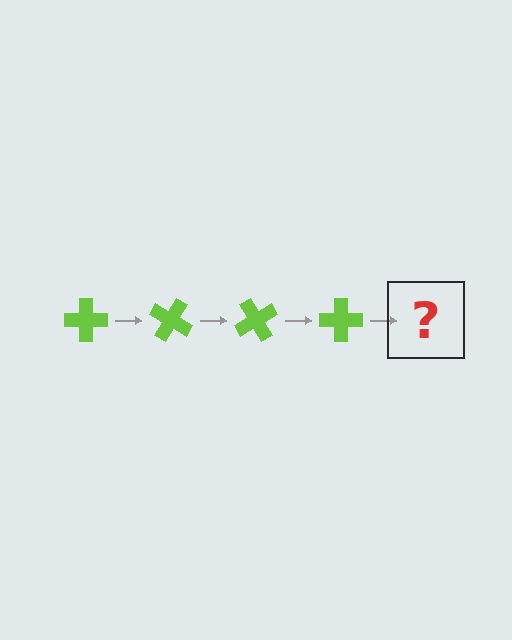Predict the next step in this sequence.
The next step is a lime cross rotated 120 degrees.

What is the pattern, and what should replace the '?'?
The pattern is that the cross rotates 30 degrees each step. The '?' should be a lime cross rotated 120 degrees.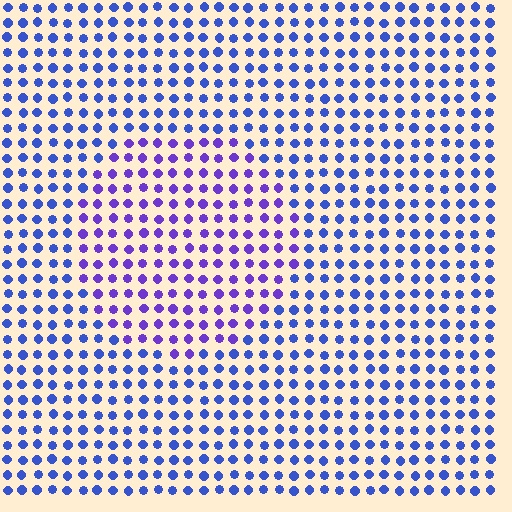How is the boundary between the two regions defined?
The boundary is defined purely by a slight shift in hue (about 34 degrees). Spacing, size, and orientation are identical on both sides.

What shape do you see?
I see a circle.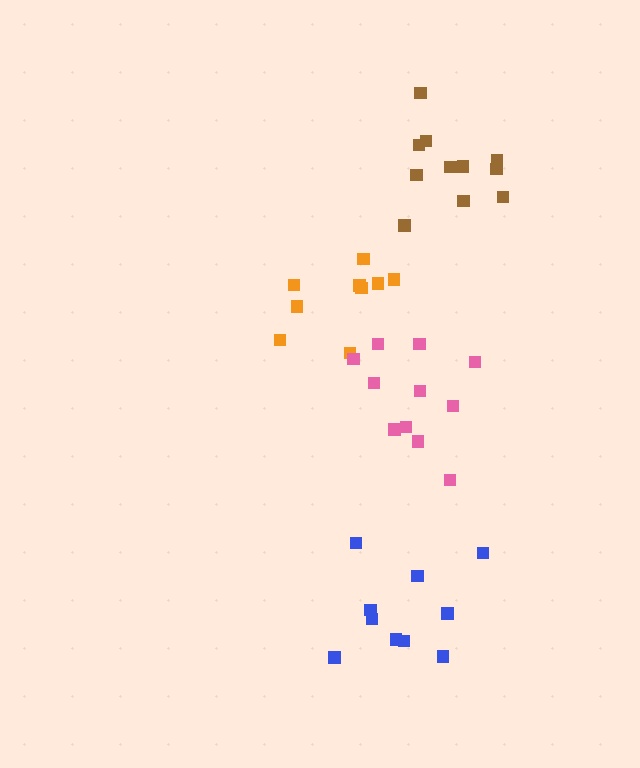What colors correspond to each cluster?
The clusters are colored: blue, orange, brown, pink.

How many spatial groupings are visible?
There are 4 spatial groupings.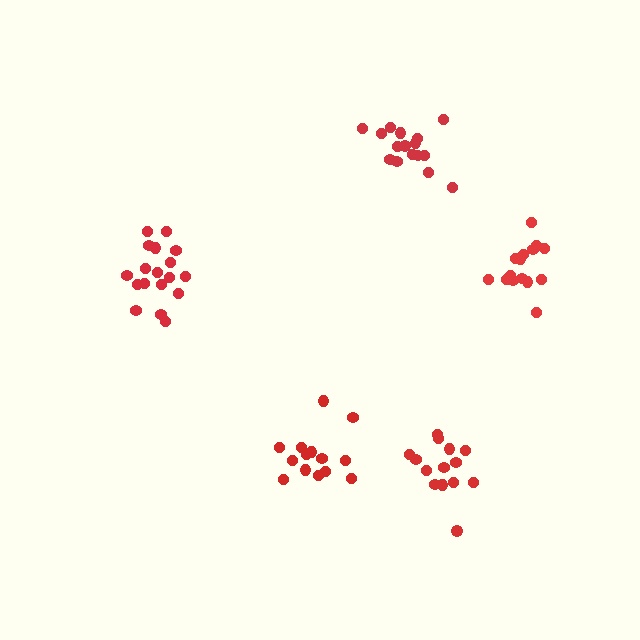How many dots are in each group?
Group 1: 16 dots, Group 2: 14 dots, Group 3: 14 dots, Group 4: 18 dots, Group 5: 15 dots (77 total).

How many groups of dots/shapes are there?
There are 5 groups.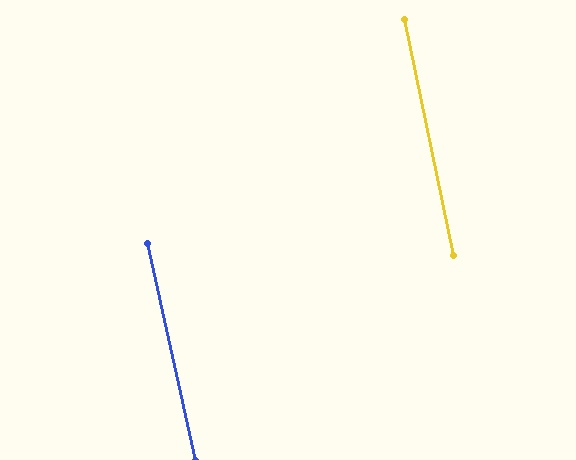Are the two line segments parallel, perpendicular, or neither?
Parallel — their directions differ by only 0.9°.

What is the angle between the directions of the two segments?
Approximately 1 degree.